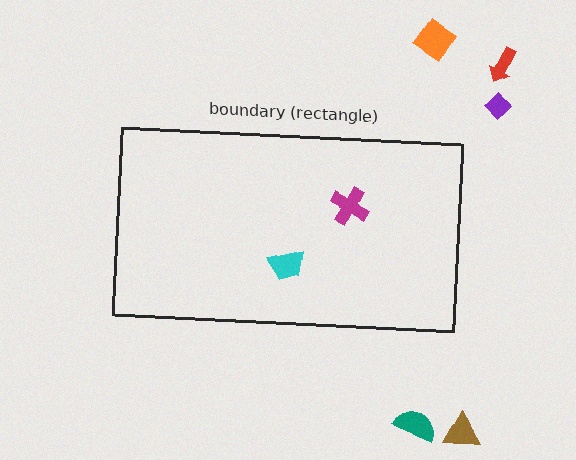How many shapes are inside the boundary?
2 inside, 5 outside.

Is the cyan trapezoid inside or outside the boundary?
Inside.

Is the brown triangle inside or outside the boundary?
Outside.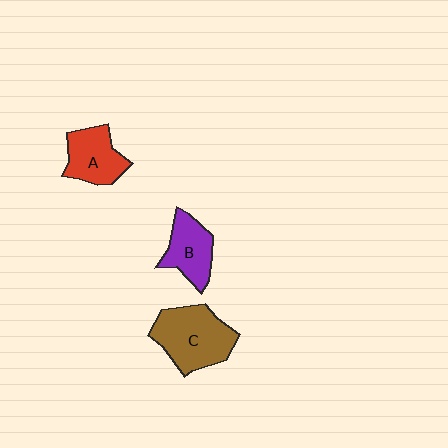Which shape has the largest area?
Shape C (brown).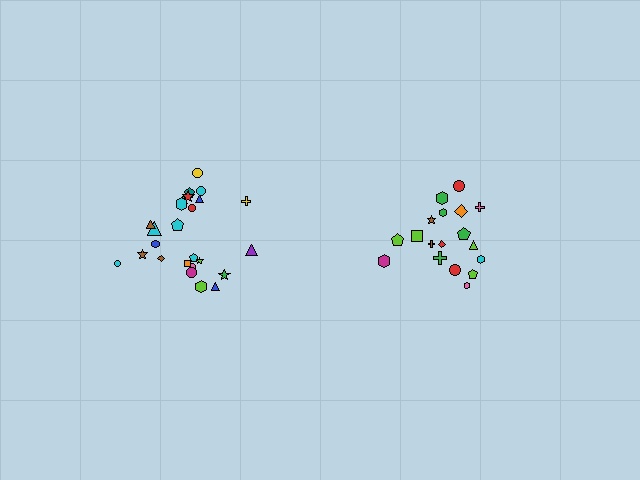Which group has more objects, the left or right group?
The left group.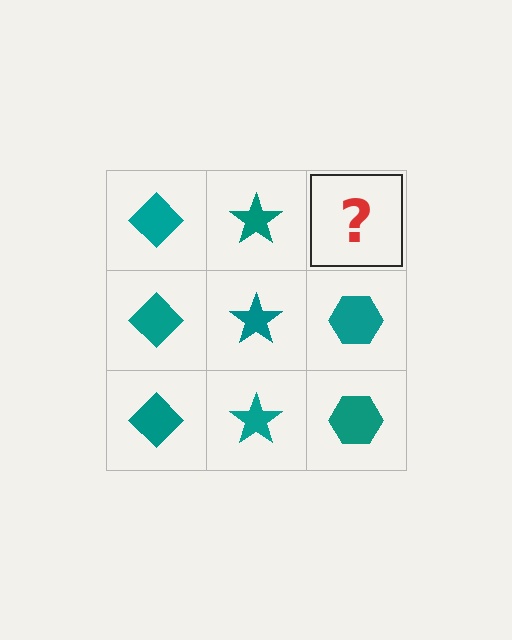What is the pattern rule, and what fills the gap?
The rule is that each column has a consistent shape. The gap should be filled with a teal hexagon.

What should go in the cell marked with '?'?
The missing cell should contain a teal hexagon.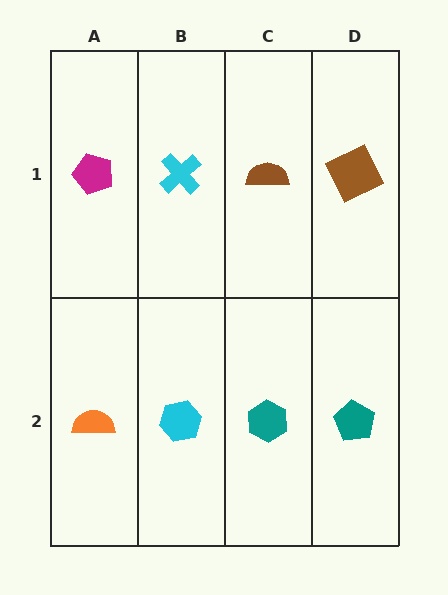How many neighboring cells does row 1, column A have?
2.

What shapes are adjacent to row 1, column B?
A cyan hexagon (row 2, column B), a magenta pentagon (row 1, column A), a brown semicircle (row 1, column C).